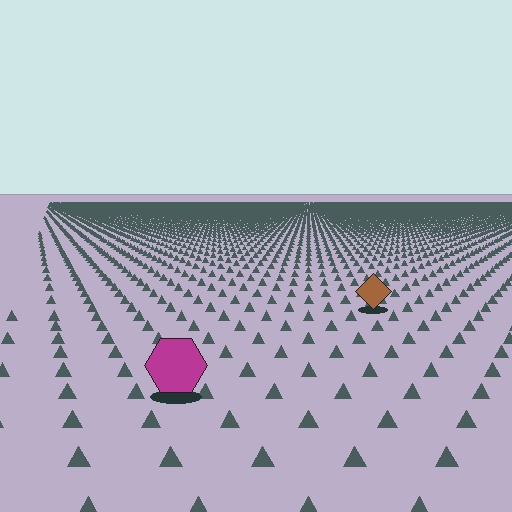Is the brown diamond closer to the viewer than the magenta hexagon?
No. The magenta hexagon is closer — you can tell from the texture gradient: the ground texture is coarser near it.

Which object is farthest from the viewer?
The brown diamond is farthest from the viewer. It appears smaller and the ground texture around it is denser.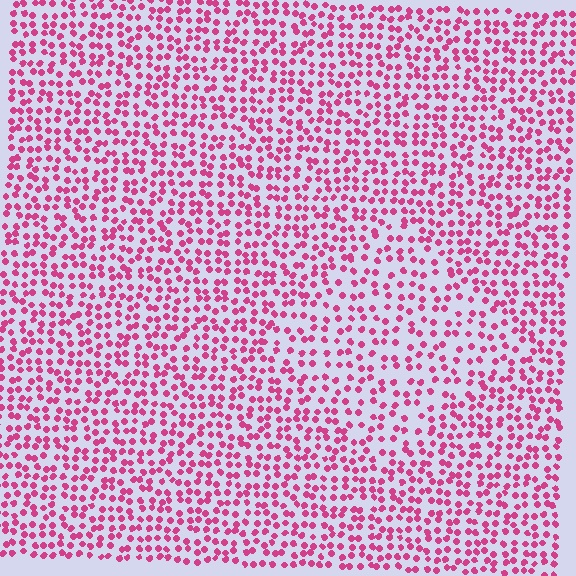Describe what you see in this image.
The image contains small magenta elements arranged at two different densities. A diamond-shaped region is visible where the elements are less densely packed than the surrounding area.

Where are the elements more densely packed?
The elements are more densely packed outside the diamond boundary.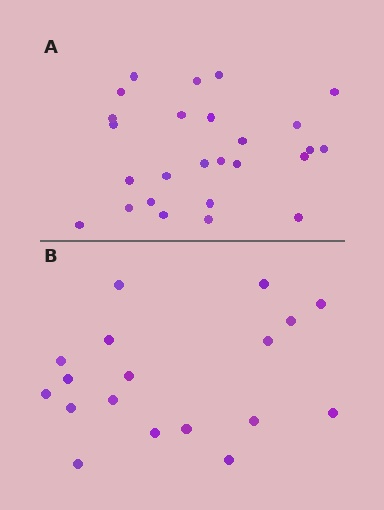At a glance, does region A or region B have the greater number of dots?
Region A (the top region) has more dots.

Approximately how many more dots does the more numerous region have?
Region A has roughly 8 or so more dots than region B.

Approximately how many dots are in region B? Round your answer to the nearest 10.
About 20 dots. (The exact count is 18, which rounds to 20.)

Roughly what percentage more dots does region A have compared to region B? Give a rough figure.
About 45% more.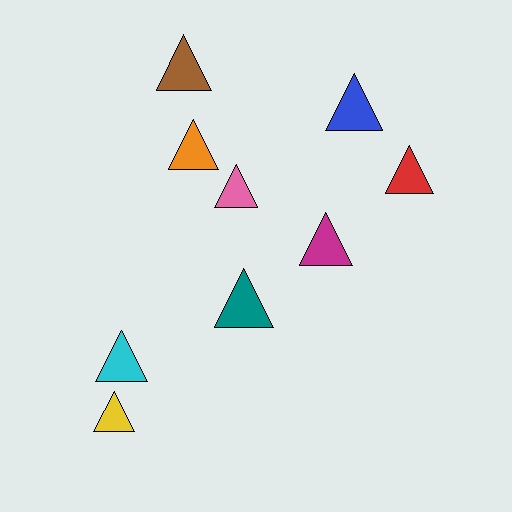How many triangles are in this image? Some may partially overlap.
There are 9 triangles.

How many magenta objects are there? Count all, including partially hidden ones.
There is 1 magenta object.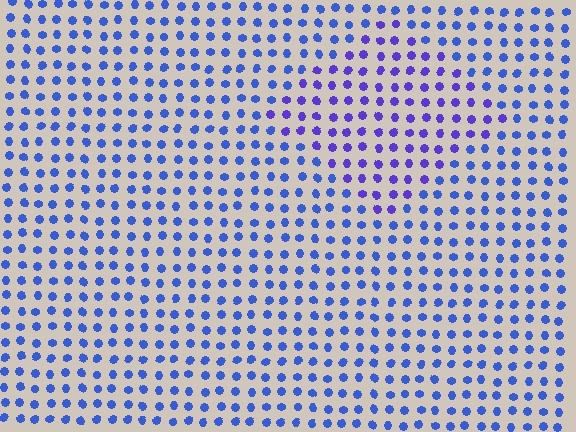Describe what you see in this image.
The image is filled with small blue elements in a uniform arrangement. A diamond-shaped region is visible where the elements are tinted to a slightly different hue, forming a subtle color boundary.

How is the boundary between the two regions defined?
The boundary is defined purely by a slight shift in hue (about 29 degrees). Spacing, size, and orientation are identical on both sides.